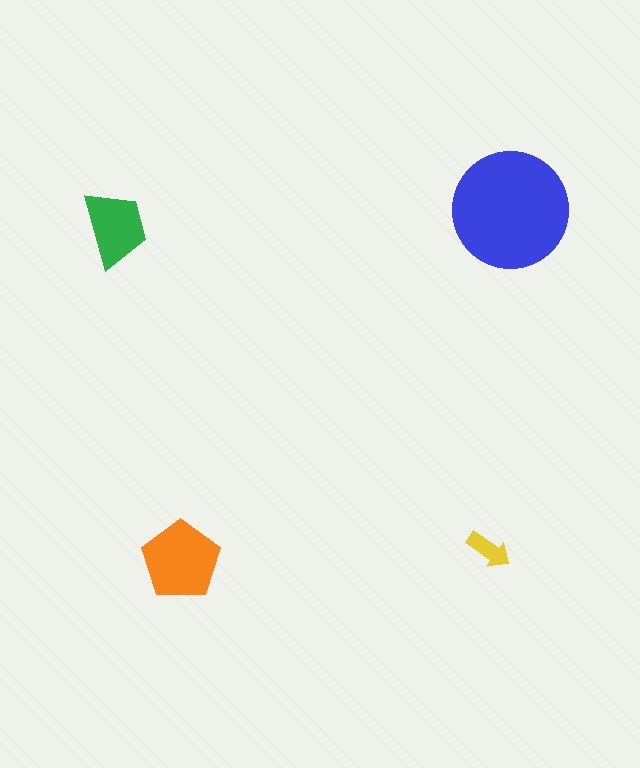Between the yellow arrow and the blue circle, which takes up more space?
The blue circle.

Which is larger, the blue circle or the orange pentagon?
The blue circle.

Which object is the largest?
The blue circle.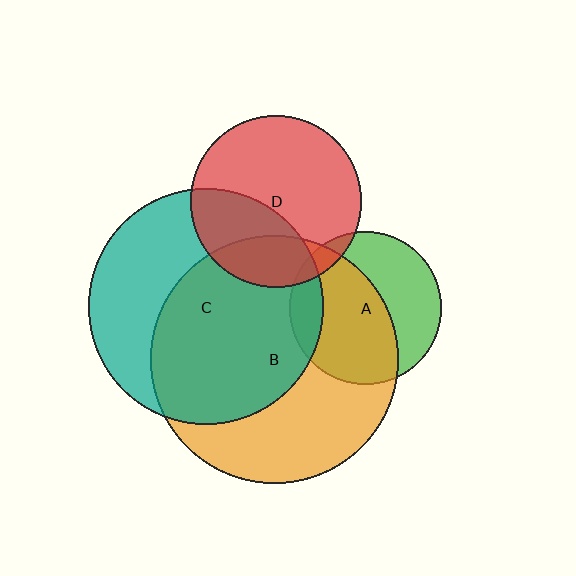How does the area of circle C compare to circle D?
Approximately 1.9 times.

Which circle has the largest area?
Circle B (orange).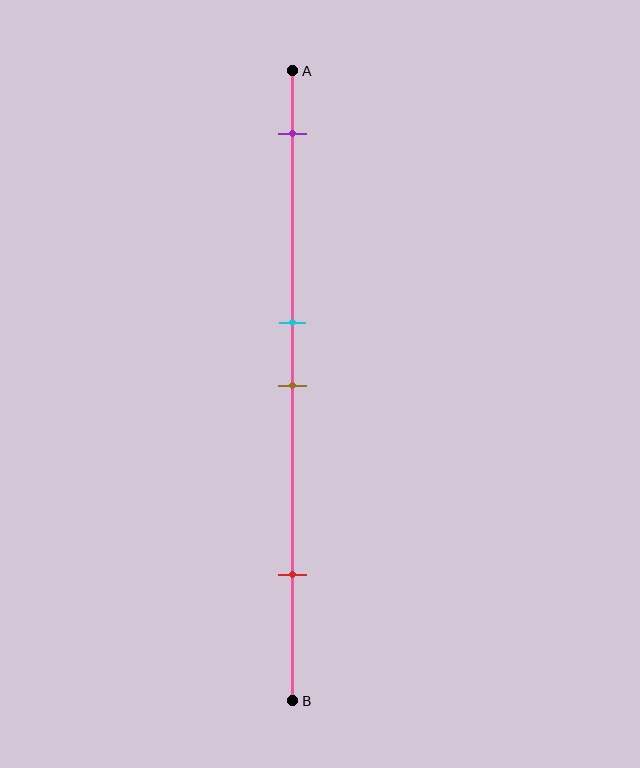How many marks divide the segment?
There are 4 marks dividing the segment.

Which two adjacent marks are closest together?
The cyan and brown marks are the closest adjacent pair.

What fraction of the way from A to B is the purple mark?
The purple mark is approximately 10% (0.1) of the way from A to B.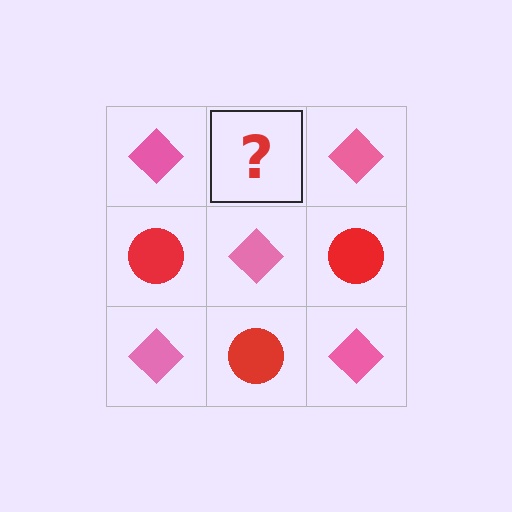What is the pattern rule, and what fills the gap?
The rule is that it alternates pink diamond and red circle in a checkerboard pattern. The gap should be filled with a red circle.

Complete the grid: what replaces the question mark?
The question mark should be replaced with a red circle.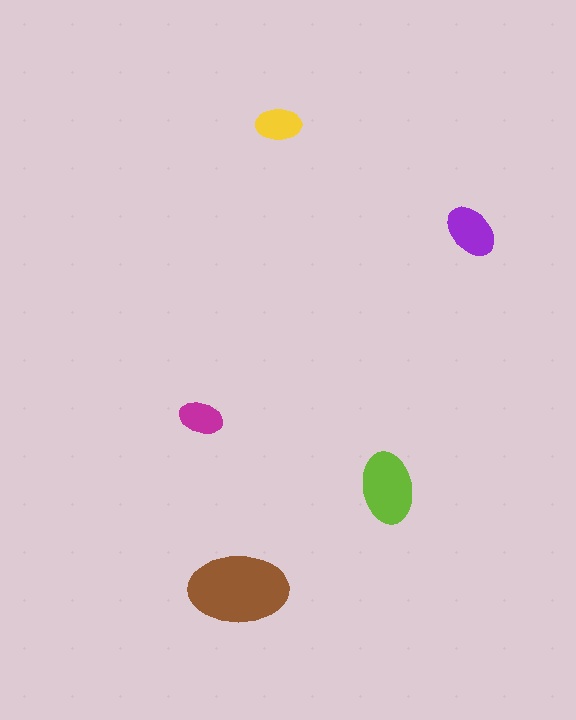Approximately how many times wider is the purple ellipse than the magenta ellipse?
About 1.5 times wider.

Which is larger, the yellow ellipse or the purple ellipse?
The purple one.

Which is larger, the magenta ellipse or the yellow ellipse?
The yellow one.